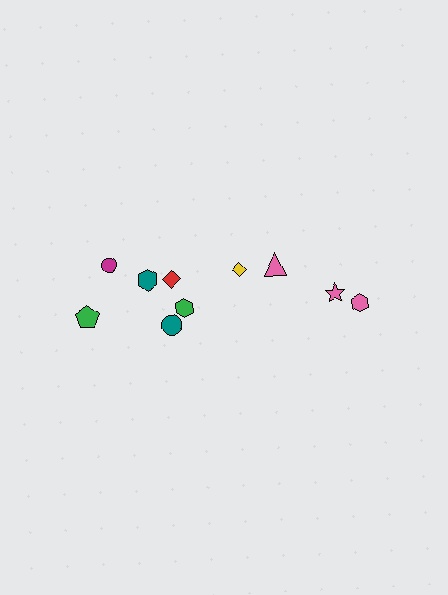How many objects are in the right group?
There are 4 objects.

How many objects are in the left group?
There are 6 objects.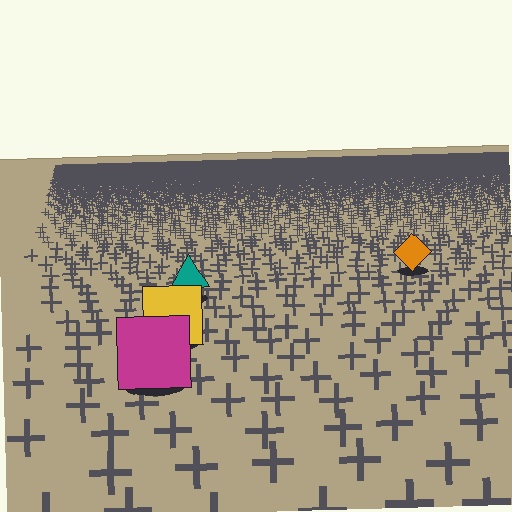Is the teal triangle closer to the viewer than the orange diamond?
Yes. The teal triangle is closer — you can tell from the texture gradient: the ground texture is coarser near it.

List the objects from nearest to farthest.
From nearest to farthest: the magenta square, the yellow square, the teal triangle, the orange diamond.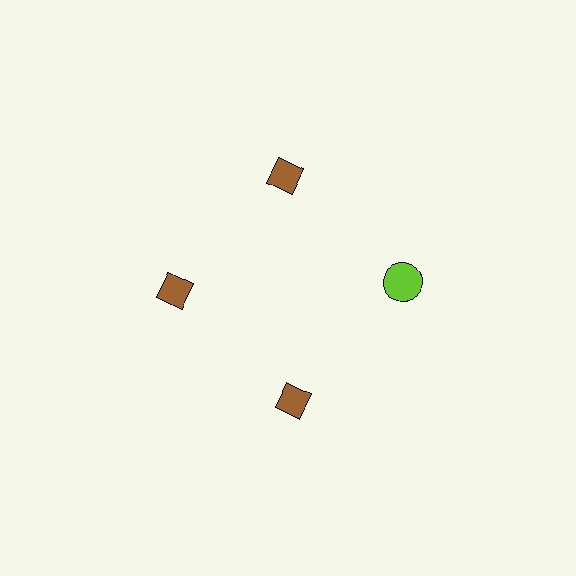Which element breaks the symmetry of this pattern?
The lime circle at roughly the 3 o'clock position breaks the symmetry. All other shapes are brown diamonds.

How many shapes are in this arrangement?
There are 4 shapes arranged in a ring pattern.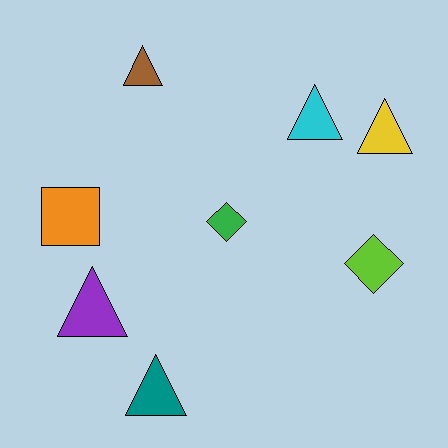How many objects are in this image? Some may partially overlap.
There are 8 objects.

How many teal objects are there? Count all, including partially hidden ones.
There is 1 teal object.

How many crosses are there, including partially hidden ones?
There are no crosses.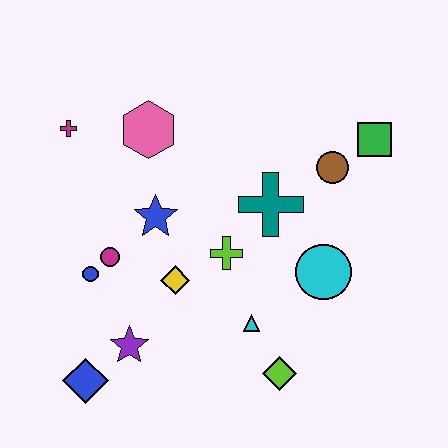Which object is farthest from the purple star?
The green square is farthest from the purple star.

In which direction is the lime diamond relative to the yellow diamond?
The lime diamond is to the right of the yellow diamond.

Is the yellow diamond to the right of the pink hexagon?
Yes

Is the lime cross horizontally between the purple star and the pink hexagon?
No